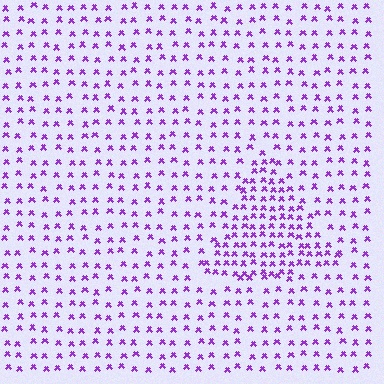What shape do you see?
I see a triangle.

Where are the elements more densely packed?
The elements are more densely packed inside the triangle boundary.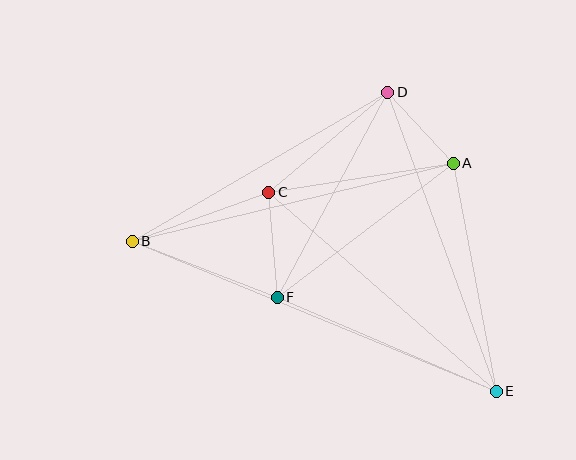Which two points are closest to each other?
Points A and D are closest to each other.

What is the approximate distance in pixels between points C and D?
The distance between C and D is approximately 155 pixels.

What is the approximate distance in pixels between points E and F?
The distance between E and F is approximately 238 pixels.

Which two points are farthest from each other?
Points B and E are farthest from each other.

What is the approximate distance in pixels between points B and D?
The distance between B and D is approximately 296 pixels.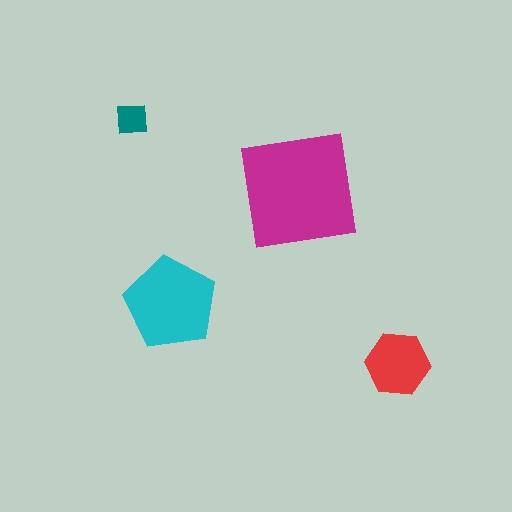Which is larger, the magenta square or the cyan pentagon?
The magenta square.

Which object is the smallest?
The teal square.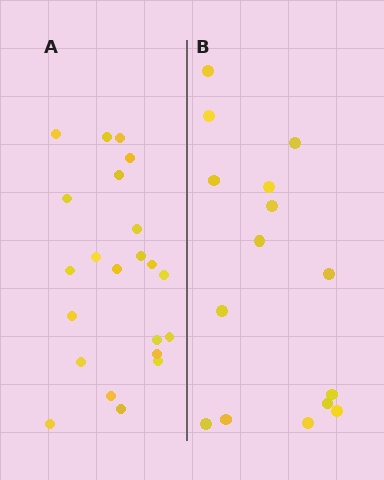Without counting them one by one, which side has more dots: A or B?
Region A (the left region) has more dots.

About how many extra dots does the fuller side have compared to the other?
Region A has roughly 8 or so more dots than region B.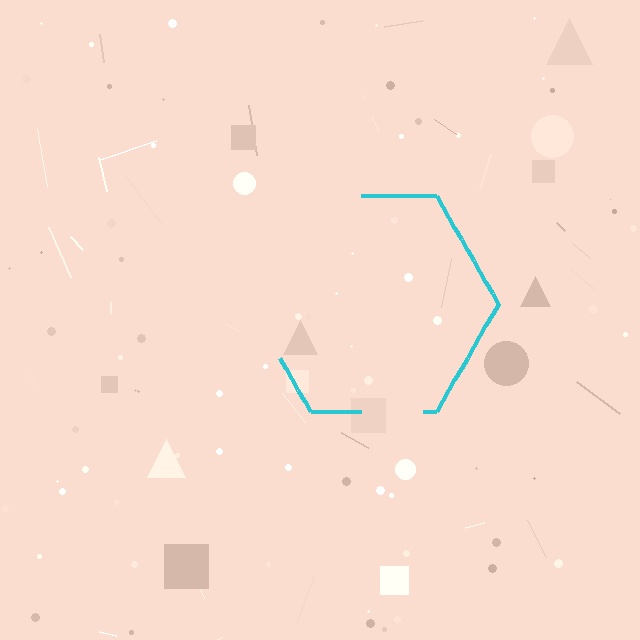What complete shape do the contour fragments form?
The contour fragments form a hexagon.